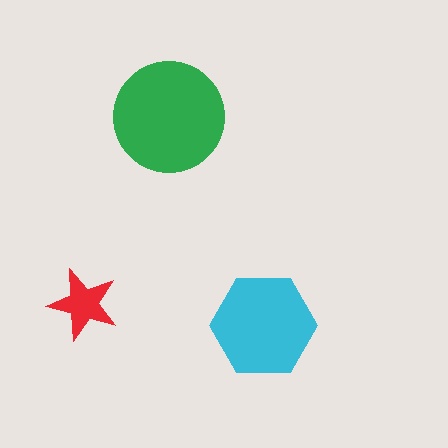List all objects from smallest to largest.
The red star, the cyan hexagon, the green circle.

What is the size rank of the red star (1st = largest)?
3rd.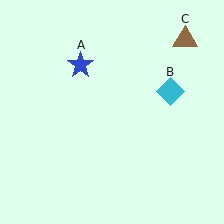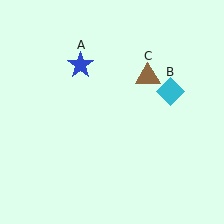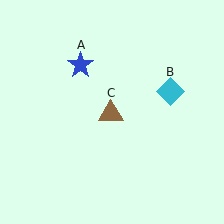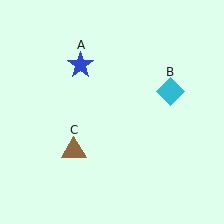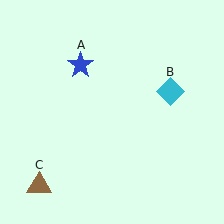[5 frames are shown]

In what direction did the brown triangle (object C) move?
The brown triangle (object C) moved down and to the left.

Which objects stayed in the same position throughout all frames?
Blue star (object A) and cyan diamond (object B) remained stationary.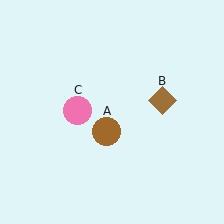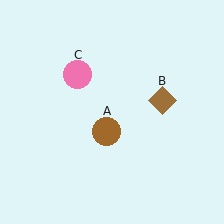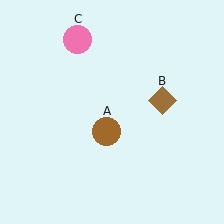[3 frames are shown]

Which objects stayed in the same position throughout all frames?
Brown circle (object A) and brown diamond (object B) remained stationary.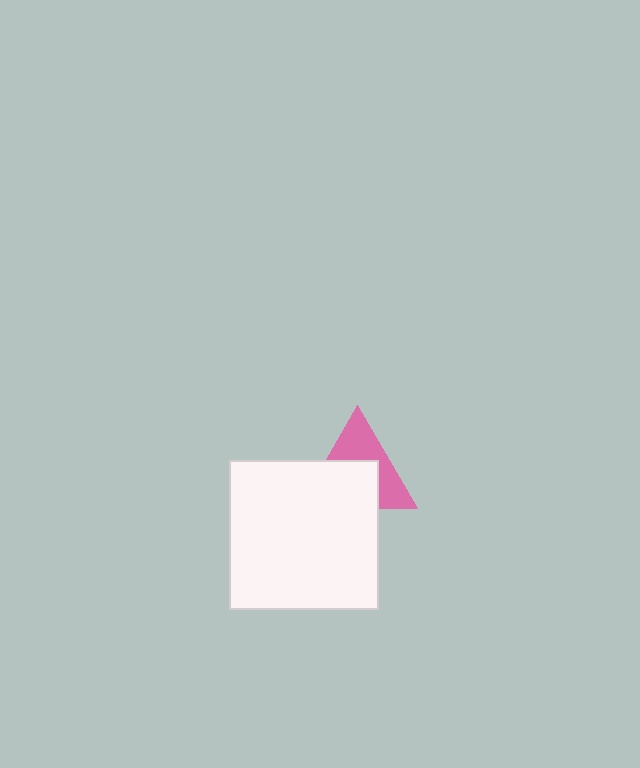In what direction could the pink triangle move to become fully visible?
The pink triangle could move up. That would shift it out from behind the white square entirely.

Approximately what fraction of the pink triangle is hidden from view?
Roughly 53% of the pink triangle is hidden behind the white square.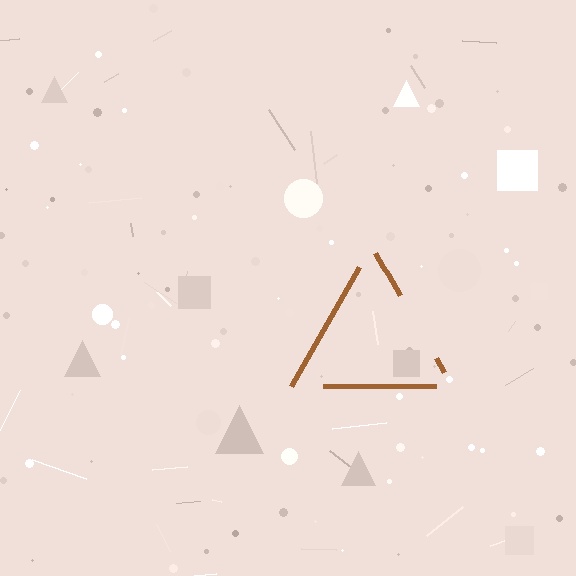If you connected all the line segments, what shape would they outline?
They would outline a triangle.